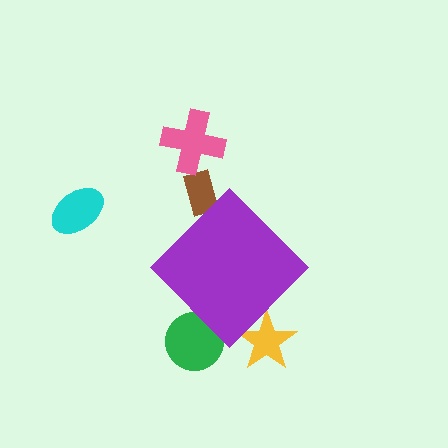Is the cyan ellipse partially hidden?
No, the cyan ellipse is fully visible.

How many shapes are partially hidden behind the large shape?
3 shapes are partially hidden.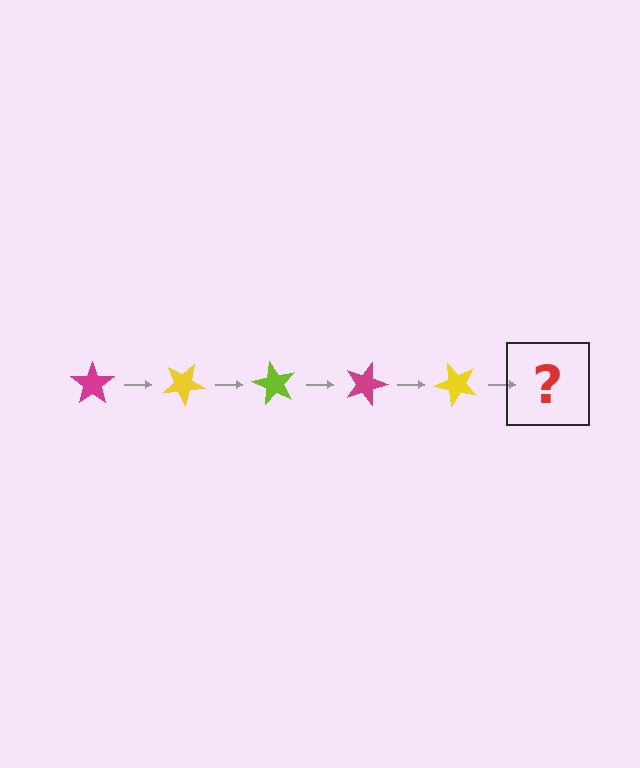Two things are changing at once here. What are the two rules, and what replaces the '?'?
The two rules are that it rotates 30 degrees each step and the color cycles through magenta, yellow, and lime. The '?' should be a lime star, rotated 150 degrees from the start.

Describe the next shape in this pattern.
It should be a lime star, rotated 150 degrees from the start.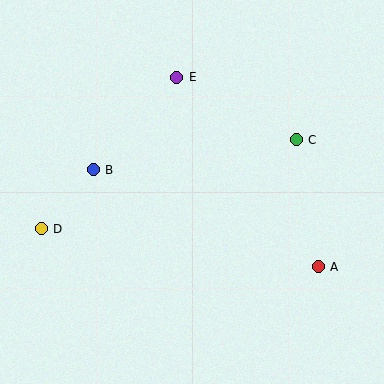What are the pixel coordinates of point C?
Point C is at (296, 140).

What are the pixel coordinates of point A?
Point A is at (318, 267).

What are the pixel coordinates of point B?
Point B is at (93, 170).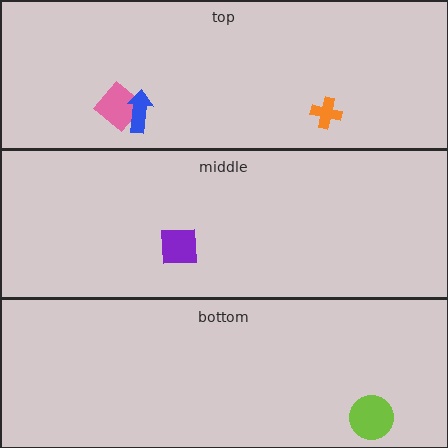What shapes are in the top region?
The pink diamond, the blue arrow, the orange cross.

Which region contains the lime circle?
The bottom region.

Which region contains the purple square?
The middle region.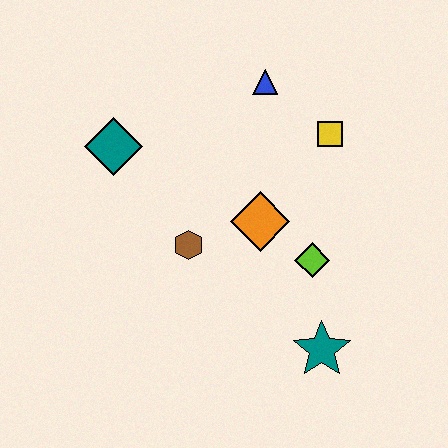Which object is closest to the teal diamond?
The brown hexagon is closest to the teal diamond.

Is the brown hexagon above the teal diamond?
No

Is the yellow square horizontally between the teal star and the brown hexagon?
No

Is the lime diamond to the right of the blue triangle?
Yes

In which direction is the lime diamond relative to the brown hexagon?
The lime diamond is to the right of the brown hexagon.